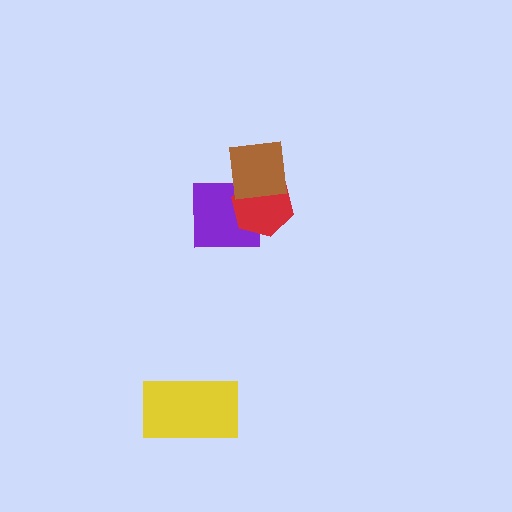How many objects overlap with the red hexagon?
2 objects overlap with the red hexagon.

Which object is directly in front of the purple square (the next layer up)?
The red hexagon is directly in front of the purple square.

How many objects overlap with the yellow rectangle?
0 objects overlap with the yellow rectangle.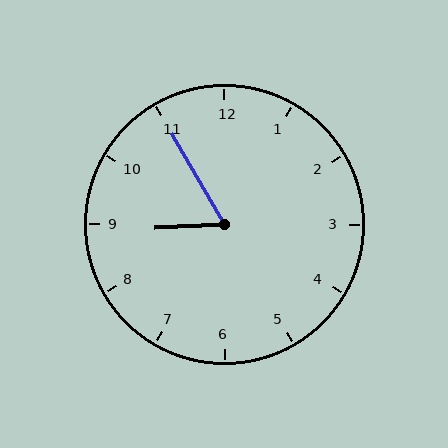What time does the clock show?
8:55.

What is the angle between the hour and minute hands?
Approximately 62 degrees.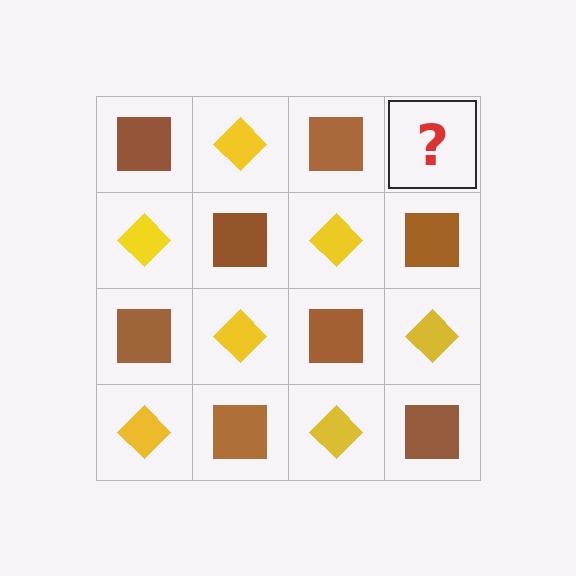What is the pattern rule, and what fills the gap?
The rule is that it alternates brown square and yellow diamond in a checkerboard pattern. The gap should be filled with a yellow diamond.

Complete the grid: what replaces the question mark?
The question mark should be replaced with a yellow diamond.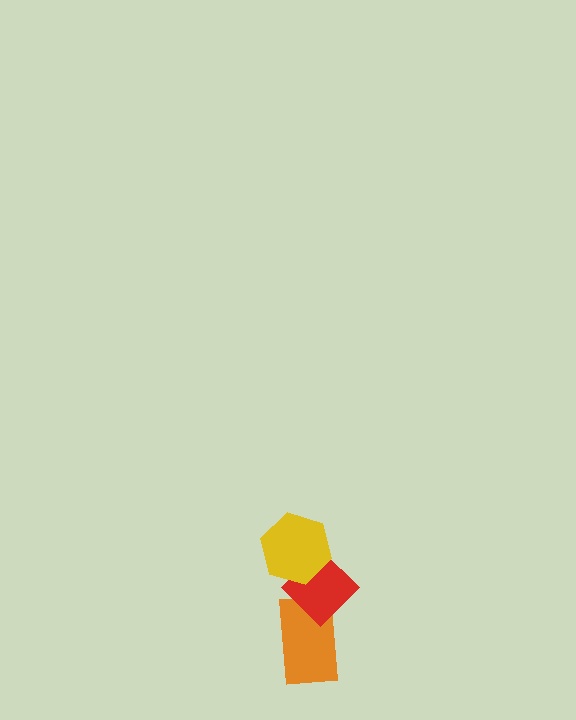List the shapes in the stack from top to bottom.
From top to bottom: the yellow hexagon, the red diamond, the orange rectangle.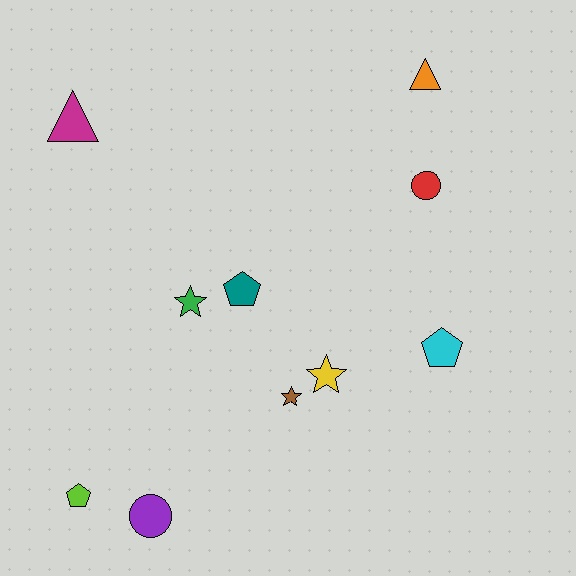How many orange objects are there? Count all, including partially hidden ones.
There is 1 orange object.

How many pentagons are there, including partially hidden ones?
There are 3 pentagons.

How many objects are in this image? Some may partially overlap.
There are 10 objects.